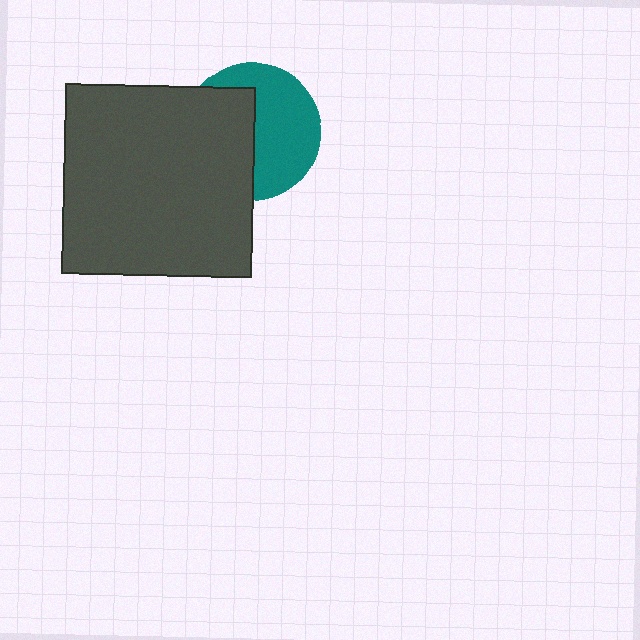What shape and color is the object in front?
The object in front is a dark gray square.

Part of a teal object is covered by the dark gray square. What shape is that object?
It is a circle.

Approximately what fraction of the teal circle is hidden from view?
Roughly 46% of the teal circle is hidden behind the dark gray square.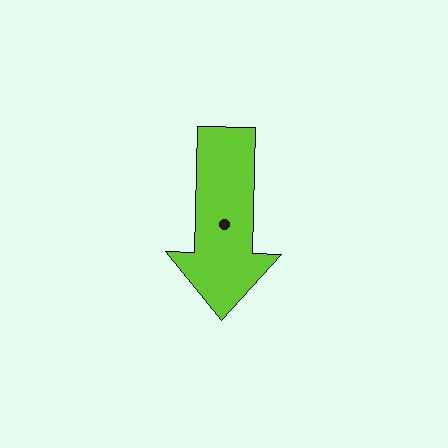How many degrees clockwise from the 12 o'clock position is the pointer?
Approximately 181 degrees.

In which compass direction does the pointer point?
South.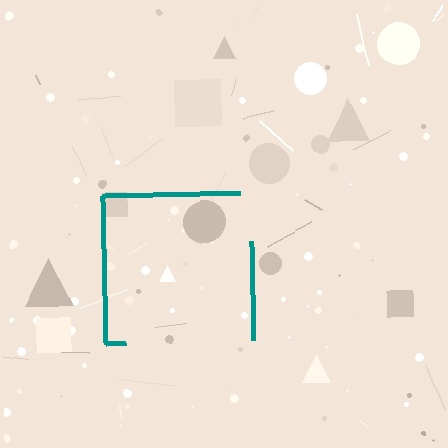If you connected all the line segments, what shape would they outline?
They would outline a square.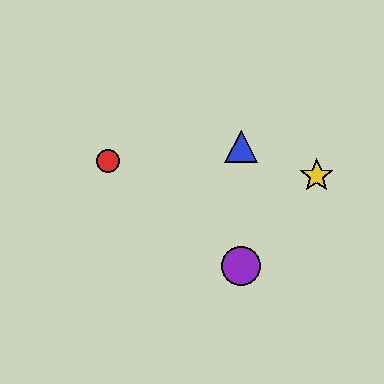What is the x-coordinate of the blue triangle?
The blue triangle is at x≈241.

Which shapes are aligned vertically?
The blue triangle, the green star, the purple circle are aligned vertically.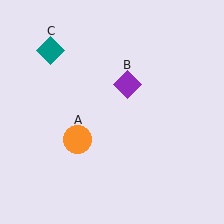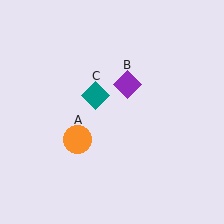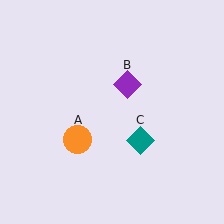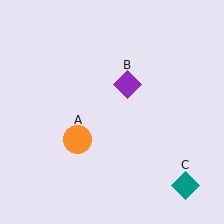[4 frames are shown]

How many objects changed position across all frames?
1 object changed position: teal diamond (object C).